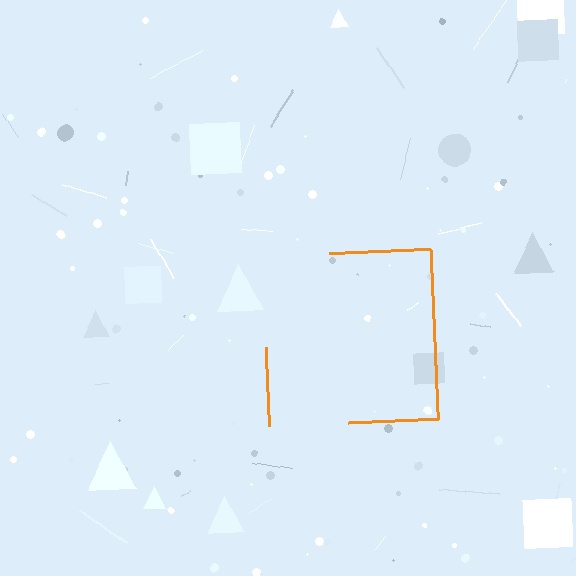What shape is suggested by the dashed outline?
The dashed outline suggests a square.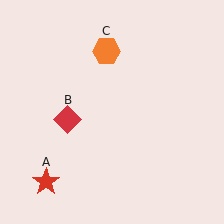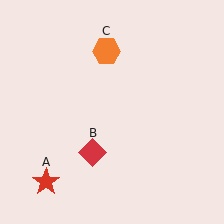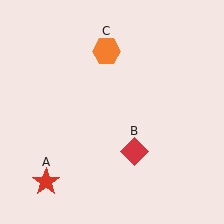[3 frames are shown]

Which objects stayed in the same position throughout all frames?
Red star (object A) and orange hexagon (object C) remained stationary.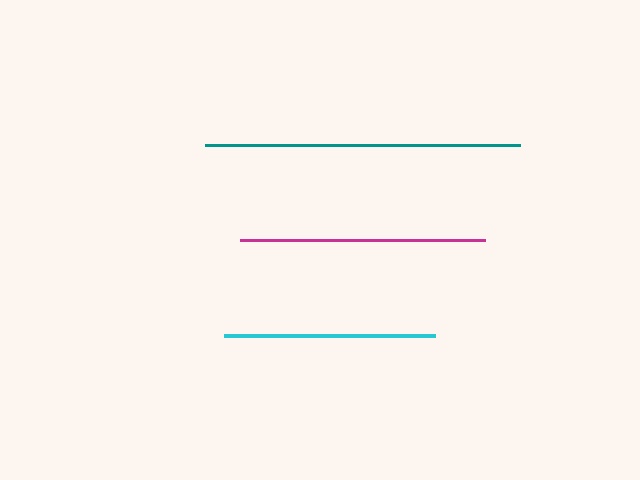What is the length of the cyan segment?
The cyan segment is approximately 212 pixels long.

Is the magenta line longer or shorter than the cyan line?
The magenta line is longer than the cyan line.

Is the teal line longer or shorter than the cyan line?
The teal line is longer than the cyan line.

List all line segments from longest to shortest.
From longest to shortest: teal, magenta, cyan.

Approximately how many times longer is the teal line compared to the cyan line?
The teal line is approximately 1.5 times the length of the cyan line.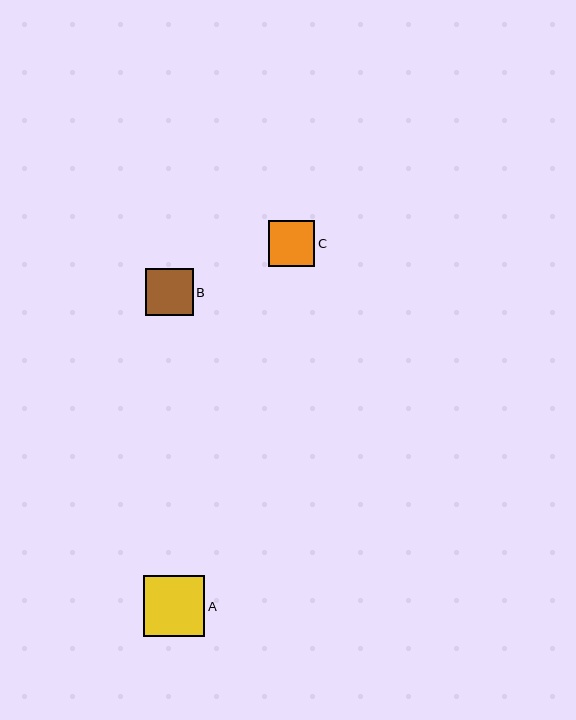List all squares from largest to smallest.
From largest to smallest: A, B, C.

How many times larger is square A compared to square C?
Square A is approximately 1.3 times the size of square C.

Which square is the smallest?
Square C is the smallest with a size of approximately 46 pixels.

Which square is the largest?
Square A is the largest with a size of approximately 61 pixels.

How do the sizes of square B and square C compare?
Square B and square C are approximately the same size.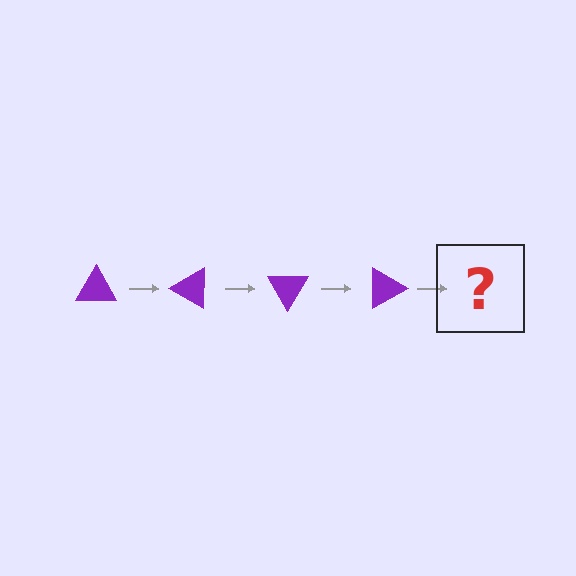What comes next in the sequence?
The next element should be a purple triangle rotated 120 degrees.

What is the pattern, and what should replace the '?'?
The pattern is that the triangle rotates 30 degrees each step. The '?' should be a purple triangle rotated 120 degrees.